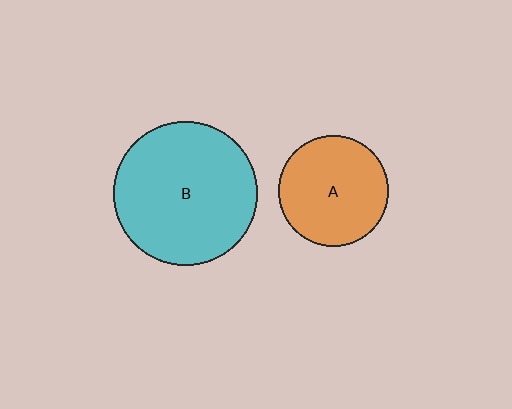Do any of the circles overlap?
No, none of the circles overlap.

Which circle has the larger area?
Circle B (cyan).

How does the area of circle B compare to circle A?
Approximately 1.7 times.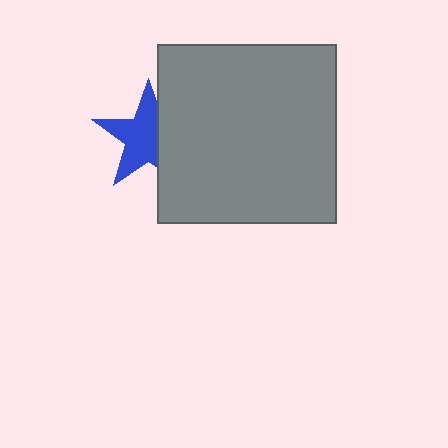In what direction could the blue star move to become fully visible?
The blue star could move left. That would shift it out from behind the gray square entirely.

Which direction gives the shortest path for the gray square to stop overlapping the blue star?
Moving right gives the shortest separation.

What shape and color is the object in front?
The object in front is a gray square.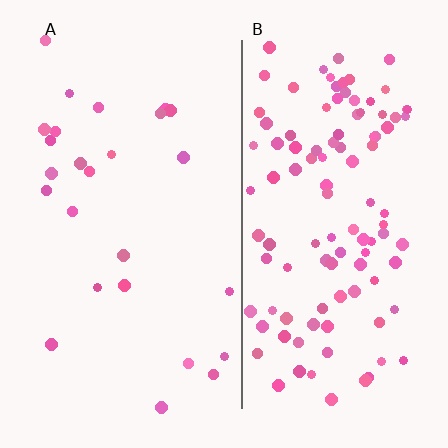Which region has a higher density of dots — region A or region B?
B (the right).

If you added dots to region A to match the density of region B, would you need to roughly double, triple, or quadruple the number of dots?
Approximately quadruple.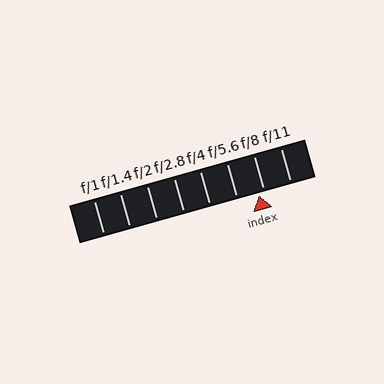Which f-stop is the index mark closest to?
The index mark is closest to f/8.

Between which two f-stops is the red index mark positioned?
The index mark is between f/5.6 and f/8.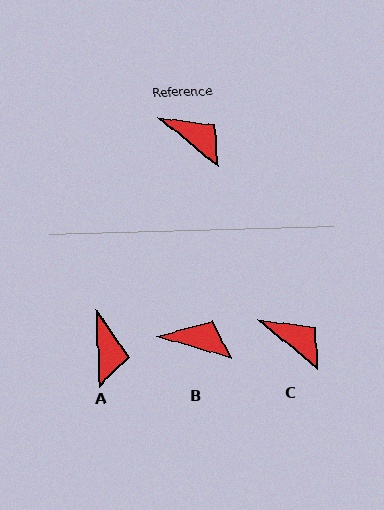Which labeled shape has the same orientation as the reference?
C.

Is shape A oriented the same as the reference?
No, it is off by about 48 degrees.